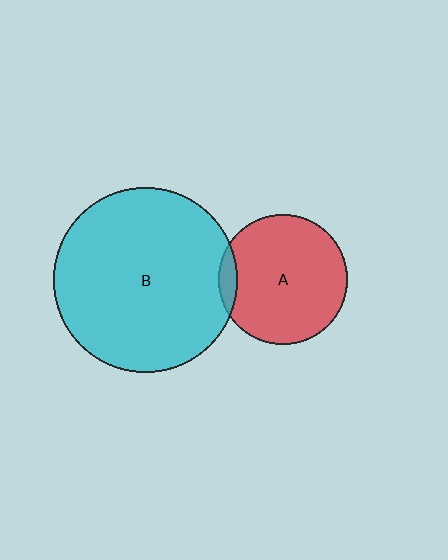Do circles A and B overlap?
Yes.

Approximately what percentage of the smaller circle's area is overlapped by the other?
Approximately 5%.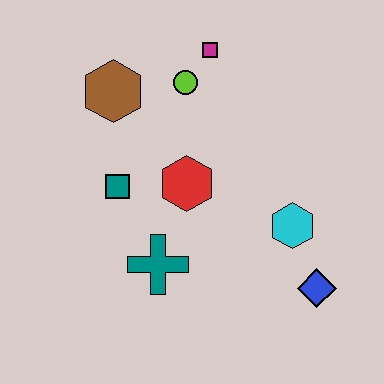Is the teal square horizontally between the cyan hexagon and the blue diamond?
No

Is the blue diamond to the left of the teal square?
No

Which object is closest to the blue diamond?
The cyan hexagon is closest to the blue diamond.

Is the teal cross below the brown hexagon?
Yes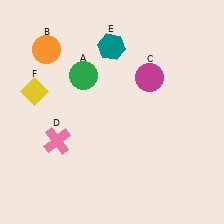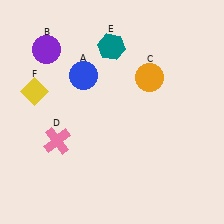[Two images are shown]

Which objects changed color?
A changed from green to blue. B changed from orange to purple. C changed from magenta to orange.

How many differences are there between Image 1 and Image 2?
There are 3 differences between the two images.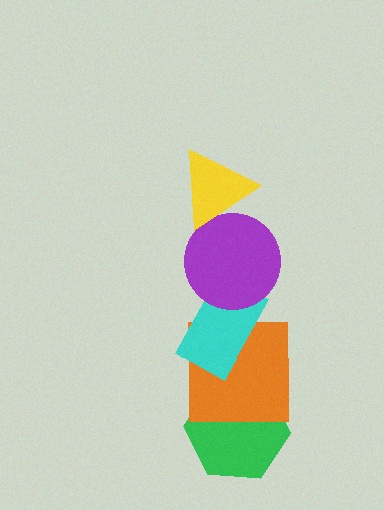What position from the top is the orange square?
The orange square is 4th from the top.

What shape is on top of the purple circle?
The yellow triangle is on top of the purple circle.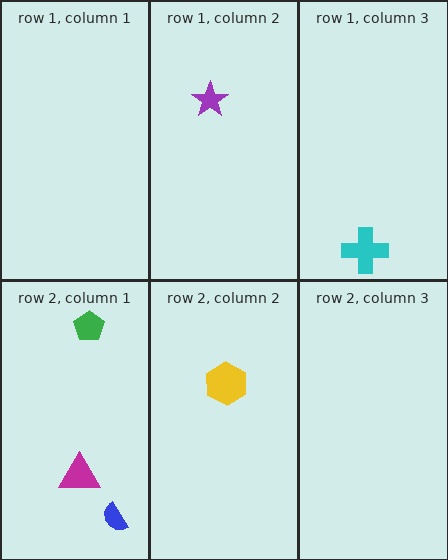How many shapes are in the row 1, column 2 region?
1.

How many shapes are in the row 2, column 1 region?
3.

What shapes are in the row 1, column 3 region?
The cyan cross.